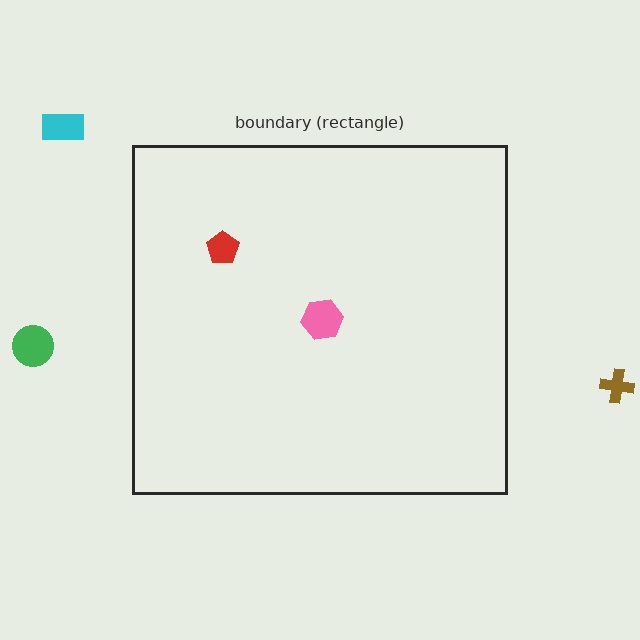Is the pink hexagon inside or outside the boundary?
Inside.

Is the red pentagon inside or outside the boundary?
Inside.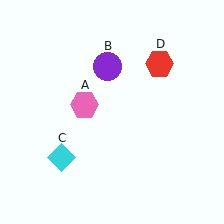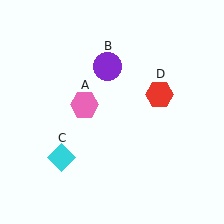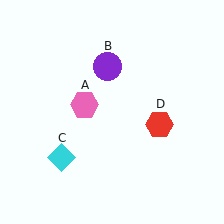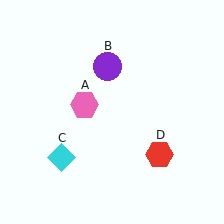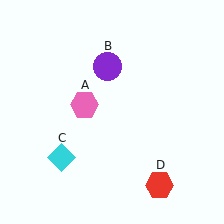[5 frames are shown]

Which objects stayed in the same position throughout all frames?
Pink hexagon (object A) and purple circle (object B) and cyan diamond (object C) remained stationary.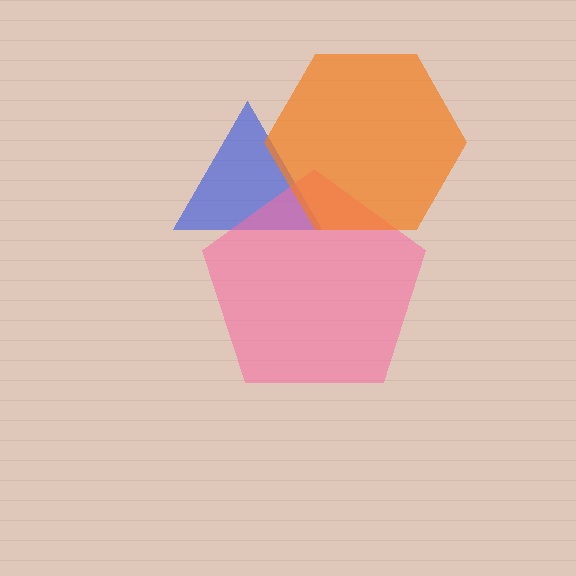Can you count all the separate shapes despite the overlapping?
Yes, there are 3 separate shapes.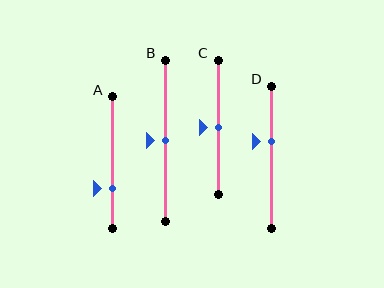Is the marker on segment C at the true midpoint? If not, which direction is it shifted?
Yes, the marker on segment C is at the true midpoint.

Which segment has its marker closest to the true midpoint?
Segment B has its marker closest to the true midpoint.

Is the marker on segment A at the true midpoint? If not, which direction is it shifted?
No, the marker on segment A is shifted downward by about 20% of the segment length.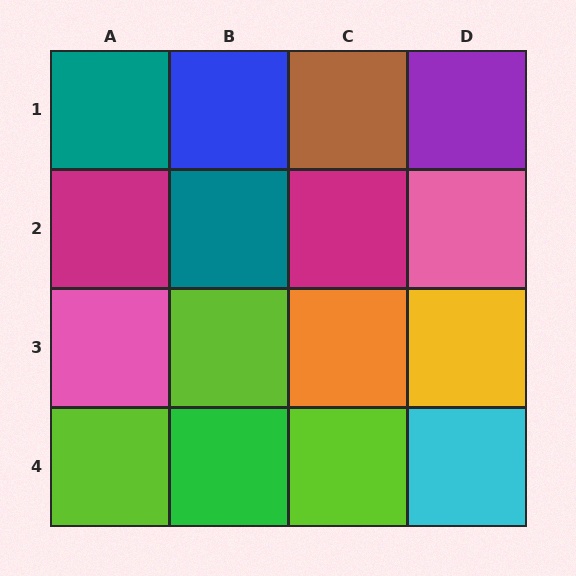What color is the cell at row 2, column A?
Magenta.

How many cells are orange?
1 cell is orange.